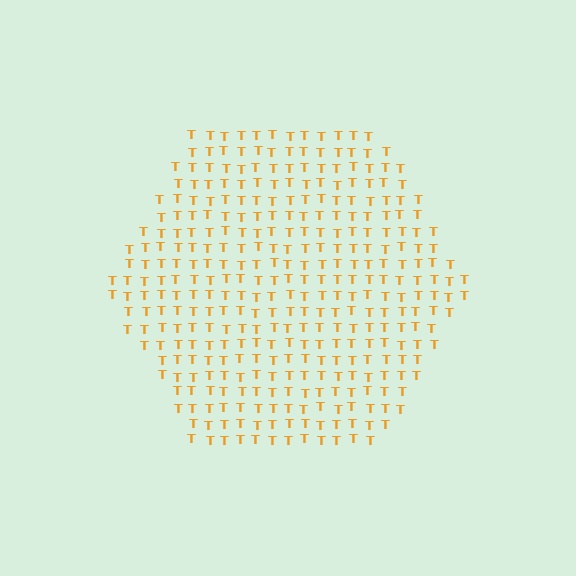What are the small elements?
The small elements are letter T's.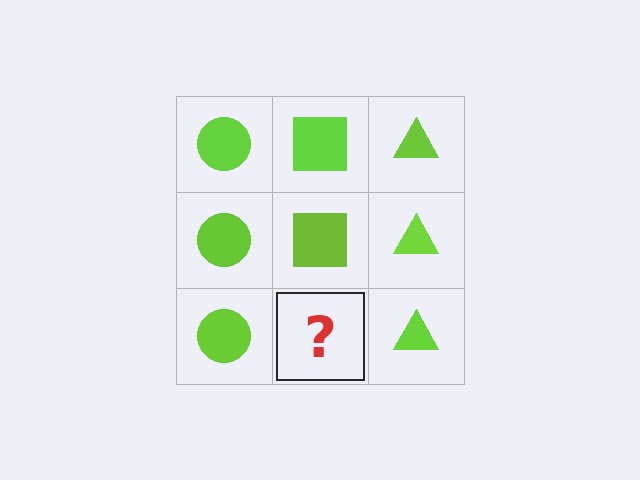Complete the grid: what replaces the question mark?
The question mark should be replaced with a lime square.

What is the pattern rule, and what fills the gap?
The rule is that each column has a consistent shape. The gap should be filled with a lime square.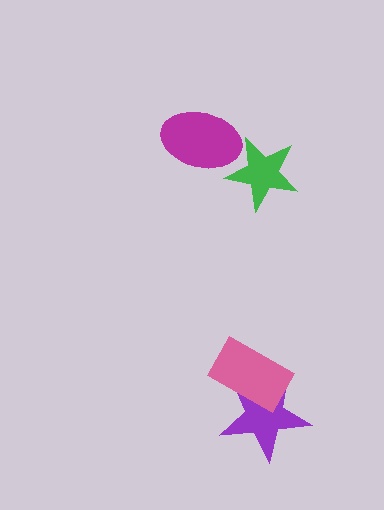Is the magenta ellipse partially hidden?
Yes, it is partially covered by another shape.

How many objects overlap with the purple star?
1 object overlaps with the purple star.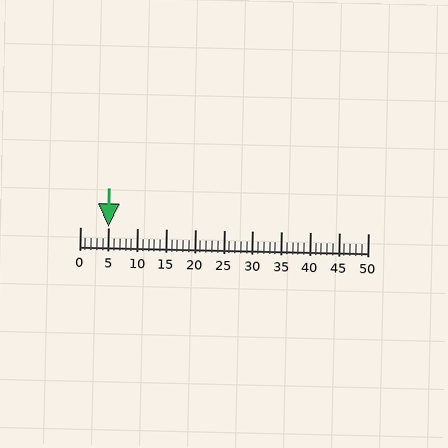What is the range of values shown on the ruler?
The ruler shows values from 0 to 50.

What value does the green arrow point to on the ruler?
The green arrow points to approximately 5.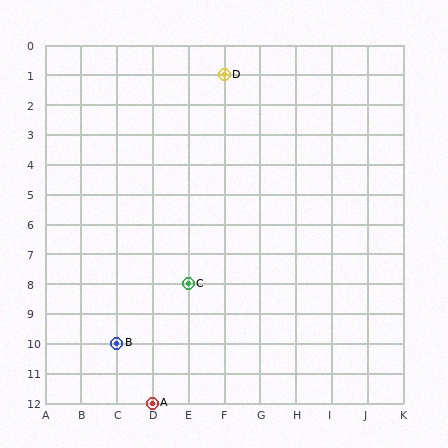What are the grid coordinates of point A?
Point A is at grid coordinates (D, 12).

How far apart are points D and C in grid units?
Points D and C are 1 column and 7 rows apart (about 7.1 grid units diagonally).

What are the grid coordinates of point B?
Point B is at grid coordinates (C, 10).